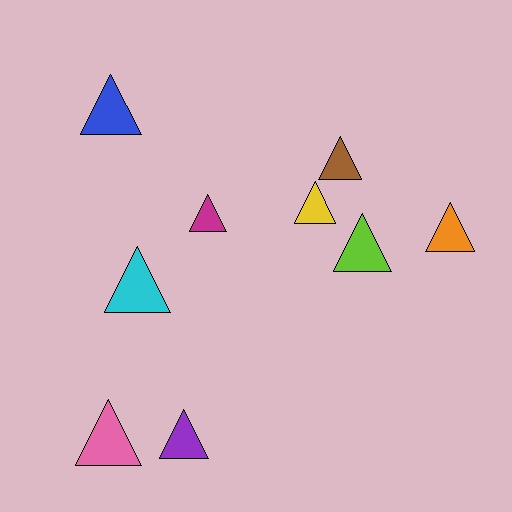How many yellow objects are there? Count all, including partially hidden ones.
There is 1 yellow object.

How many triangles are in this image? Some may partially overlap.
There are 9 triangles.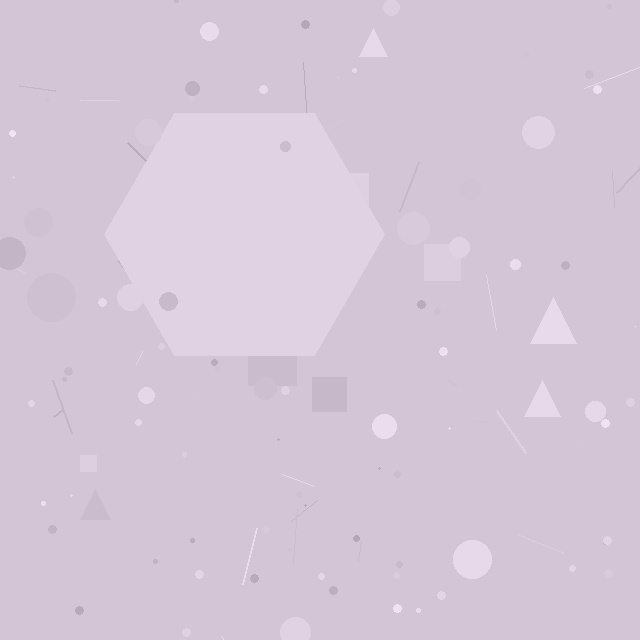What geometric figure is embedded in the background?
A hexagon is embedded in the background.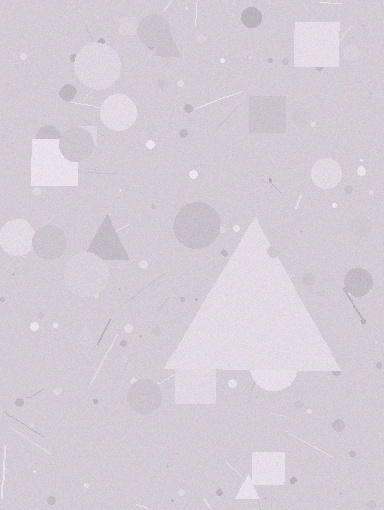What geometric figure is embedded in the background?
A triangle is embedded in the background.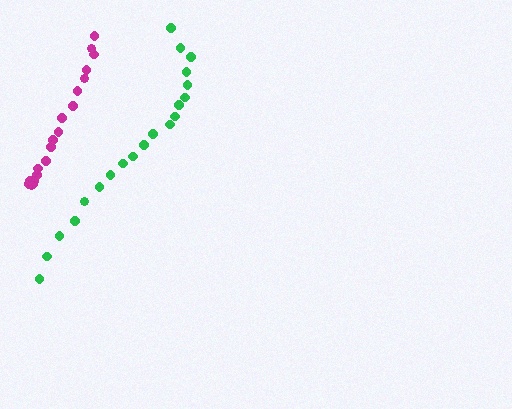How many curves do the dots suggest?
There are 2 distinct paths.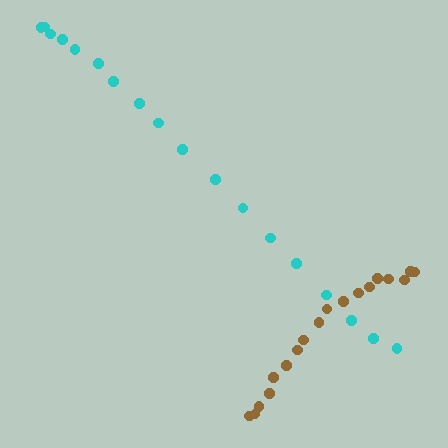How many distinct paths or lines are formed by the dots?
There are 2 distinct paths.